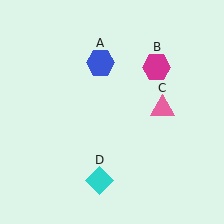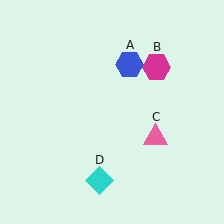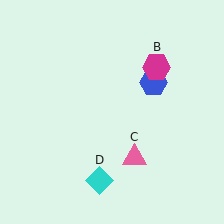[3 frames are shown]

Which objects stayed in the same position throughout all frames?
Magenta hexagon (object B) and cyan diamond (object D) remained stationary.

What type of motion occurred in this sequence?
The blue hexagon (object A), pink triangle (object C) rotated clockwise around the center of the scene.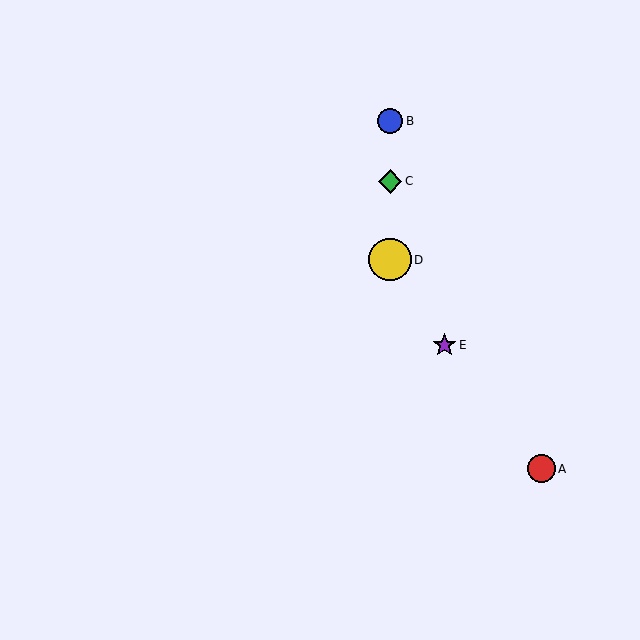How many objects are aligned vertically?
3 objects (B, C, D) are aligned vertically.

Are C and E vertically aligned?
No, C is at x≈390 and E is at x≈444.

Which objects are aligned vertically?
Objects B, C, D are aligned vertically.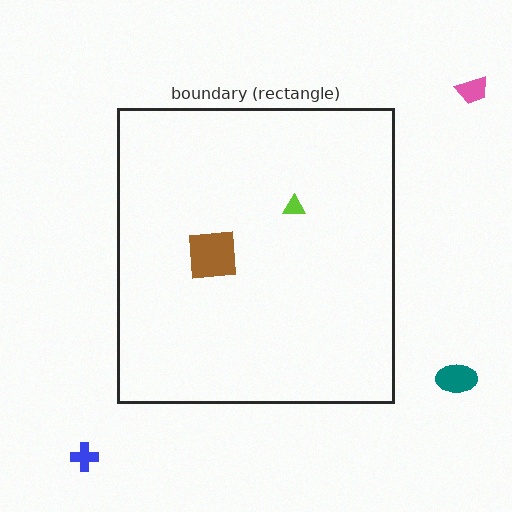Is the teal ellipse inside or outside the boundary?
Outside.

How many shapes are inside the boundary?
2 inside, 3 outside.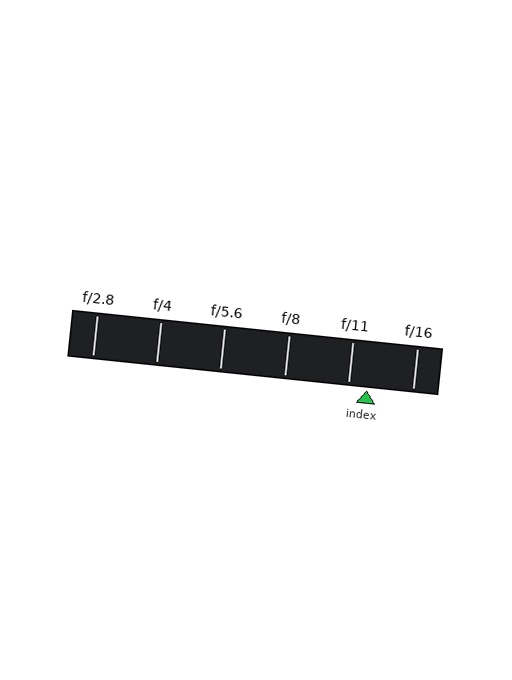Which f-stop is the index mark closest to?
The index mark is closest to f/11.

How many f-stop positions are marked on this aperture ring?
There are 6 f-stop positions marked.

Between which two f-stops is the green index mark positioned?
The index mark is between f/11 and f/16.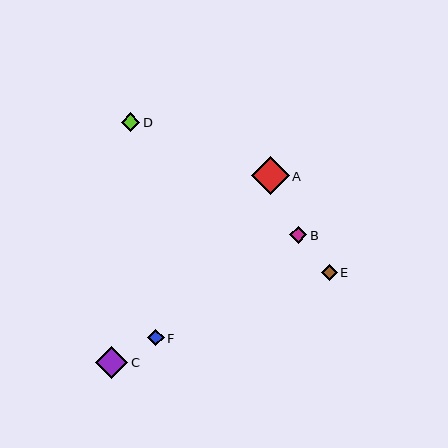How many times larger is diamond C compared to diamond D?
Diamond C is approximately 1.8 times the size of diamond D.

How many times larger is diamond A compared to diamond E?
Diamond A is approximately 2.5 times the size of diamond E.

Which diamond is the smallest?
Diamond E is the smallest with a size of approximately 15 pixels.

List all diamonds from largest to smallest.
From largest to smallest: A, C, D, B, F, E.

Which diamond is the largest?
Diamond A is the largest with a size of approximately 38 pixels.